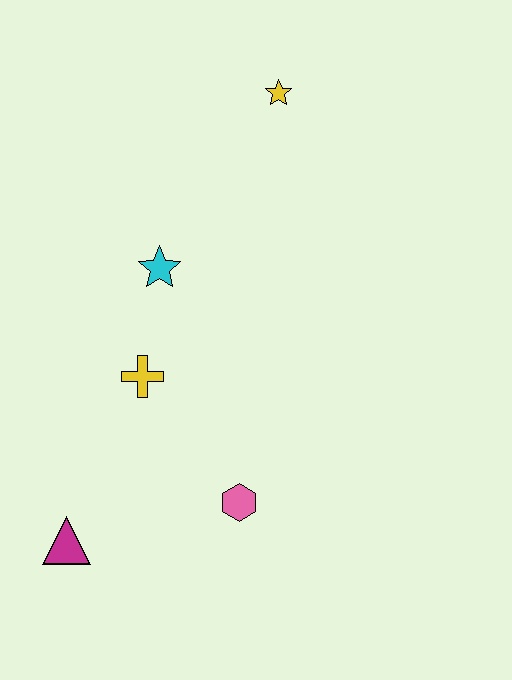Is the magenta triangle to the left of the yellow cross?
Yes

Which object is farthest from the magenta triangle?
The yellow star is farthest from the magenta triangle.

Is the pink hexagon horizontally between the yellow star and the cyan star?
Yes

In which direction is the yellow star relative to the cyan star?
The yellow star is above the cyan star.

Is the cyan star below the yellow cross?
No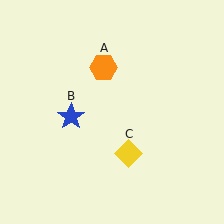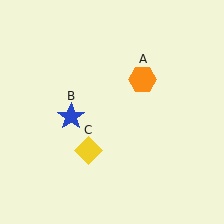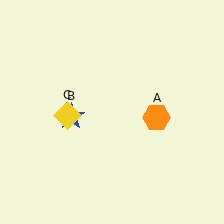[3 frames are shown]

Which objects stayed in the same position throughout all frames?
Blue star (object B) remained stationary.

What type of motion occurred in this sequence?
The orange hexagon (object A), yellow diamond (object C) rotated clockwise around the center of the scene.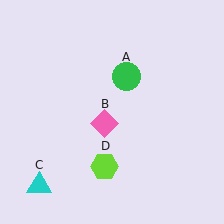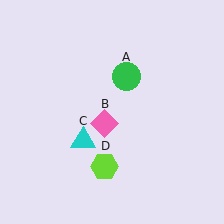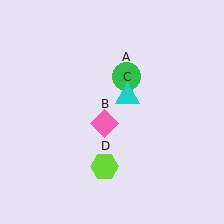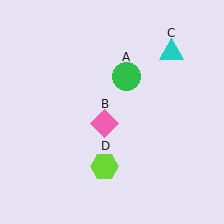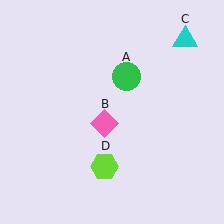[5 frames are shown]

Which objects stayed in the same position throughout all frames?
Green circle (object A) and pink diamond (object B) and lime hexagon (object D) remained stationary.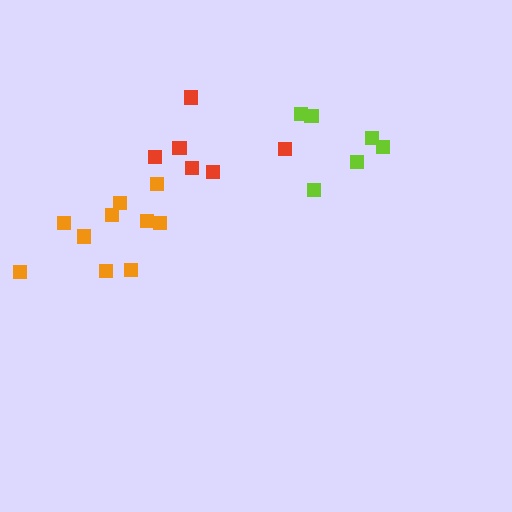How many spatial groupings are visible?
There are 3 spatial groupings.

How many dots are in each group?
Group 1: 10 dots, Group 2: 6 dots, Group 3: 6 dots (22 total).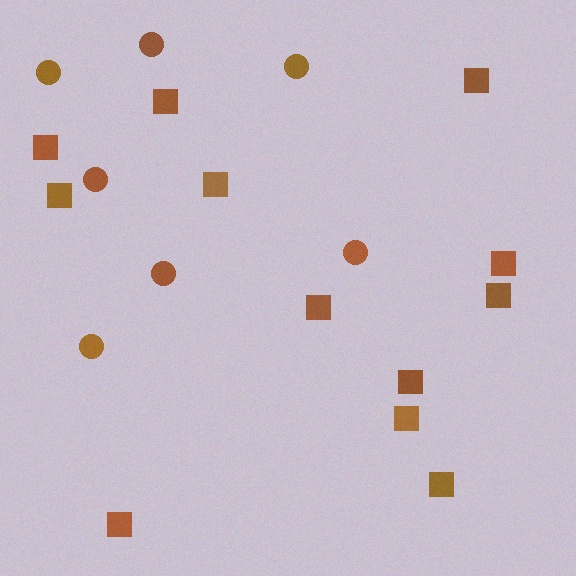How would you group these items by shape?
There are 2 groups: one group of circles (7) and one group of squares (12).